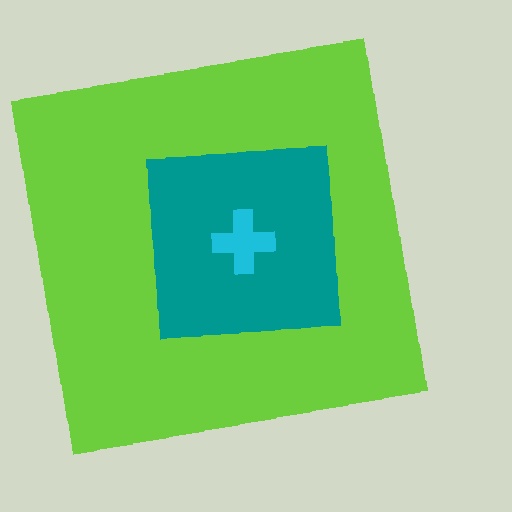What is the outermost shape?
The lime square.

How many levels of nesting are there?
3.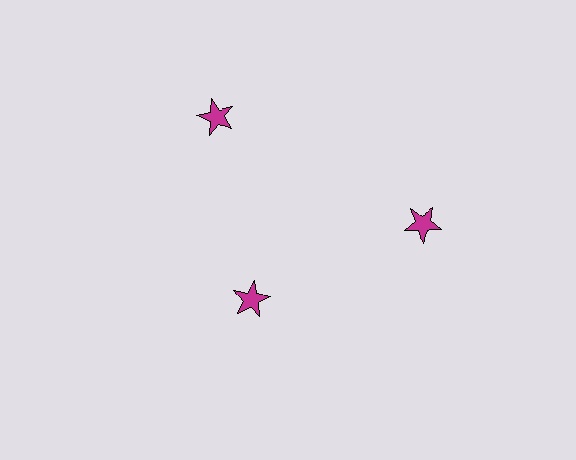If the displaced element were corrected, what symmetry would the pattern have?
It would have 3-fold rotational symmetry — the pattern would map onto itself every 120 degrees.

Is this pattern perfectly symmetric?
No. The 3 magenta stars are arranged in a ring, but one element near the 7 o'clock position is pulled inward toward the center, breaking the 3-fold rotational symmetry.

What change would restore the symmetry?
The symmetry would be restored by moving it outward, back onto the ring so that all 3 stars sit at equal angles and equal distance from the center.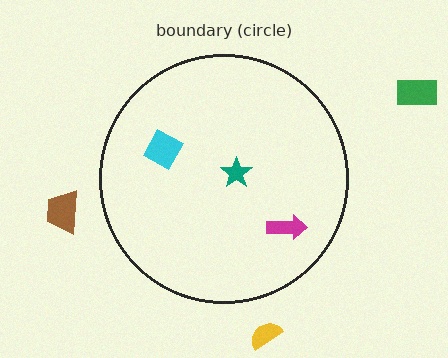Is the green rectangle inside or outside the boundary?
Outside.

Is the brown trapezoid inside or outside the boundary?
Outside.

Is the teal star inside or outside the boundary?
Inside.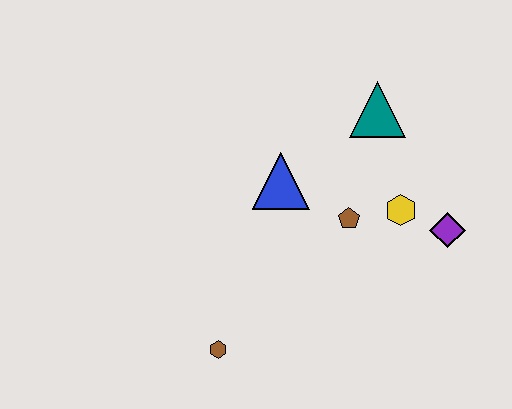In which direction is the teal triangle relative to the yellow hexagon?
The teal triangle is above the yellow hexagon.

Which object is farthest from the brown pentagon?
The brown hexagon is farthest from the brown pentagon.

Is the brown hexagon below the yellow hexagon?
Yes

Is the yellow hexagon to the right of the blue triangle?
Yes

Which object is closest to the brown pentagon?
The yellow hexagon is closest to the brown pentagon.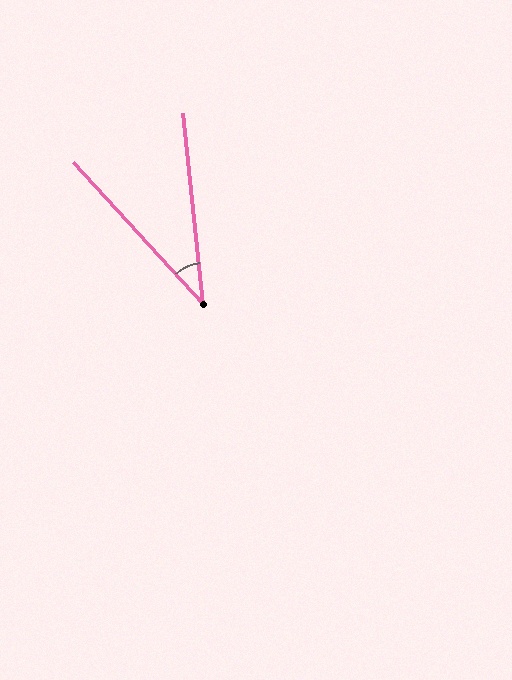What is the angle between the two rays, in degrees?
Approximately 36 degrees.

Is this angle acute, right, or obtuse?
It is acute.